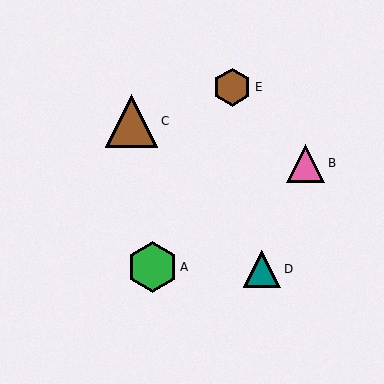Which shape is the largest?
The brown triangle (labeled C) is the largest.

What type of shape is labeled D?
Shape D is a teal triangle.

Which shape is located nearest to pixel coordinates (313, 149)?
The pink triangle (labeled B) at (306, 163) is nearest to that location.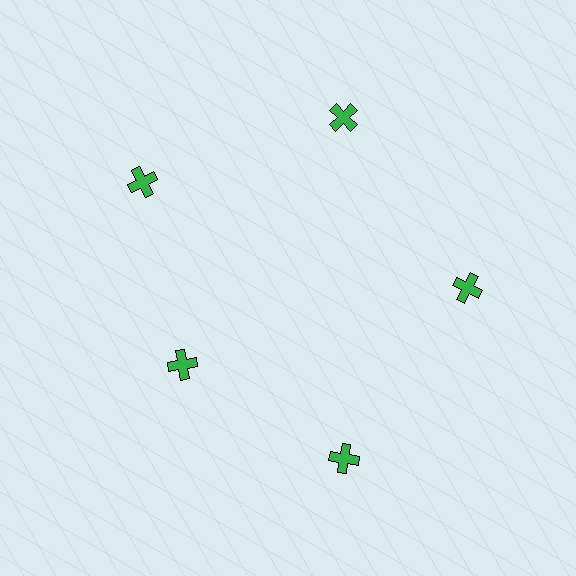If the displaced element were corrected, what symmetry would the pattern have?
It would have 5-fold rotational symmetry — the pattern would map onto itself every 72 degrees.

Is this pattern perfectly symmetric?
No. The 5 green crosses are arranged in a ring, but one element near the 8 o'clock position is pulled inward toward the center, breaking the 5-fold rotational symmetry.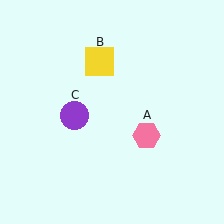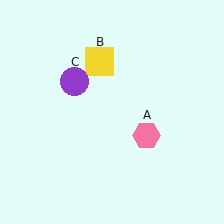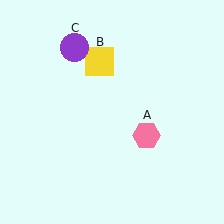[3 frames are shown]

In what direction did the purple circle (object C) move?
The purple circle (object C) moved up.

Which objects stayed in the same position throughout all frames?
Pink hexagon (object A) and yellow square (object B) remained stationary.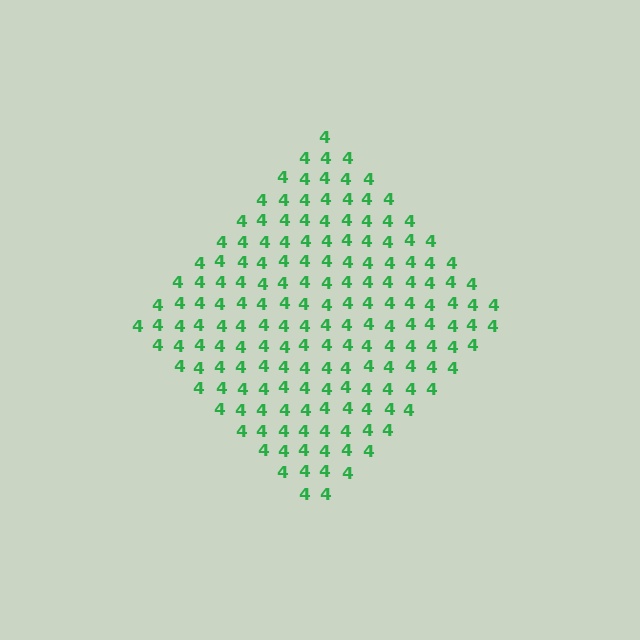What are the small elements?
The small elements are digit 4's.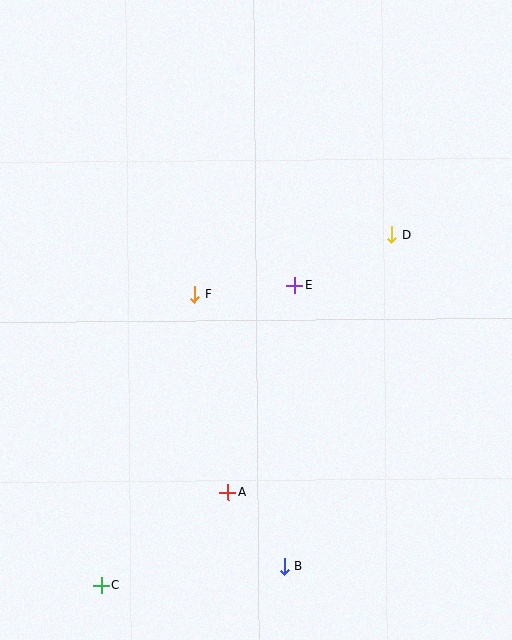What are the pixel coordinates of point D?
Point D is at (392, 234).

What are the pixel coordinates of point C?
Point C is at (101, 586).